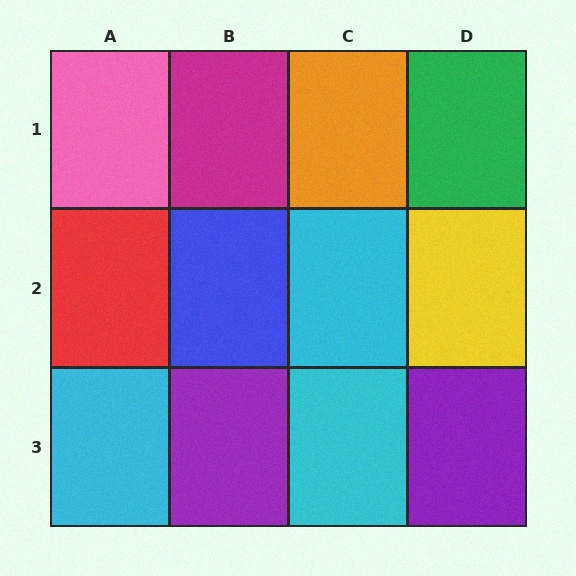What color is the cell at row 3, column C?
Cyan.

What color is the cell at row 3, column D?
Purple.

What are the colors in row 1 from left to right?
Pink, magenta, orange, green.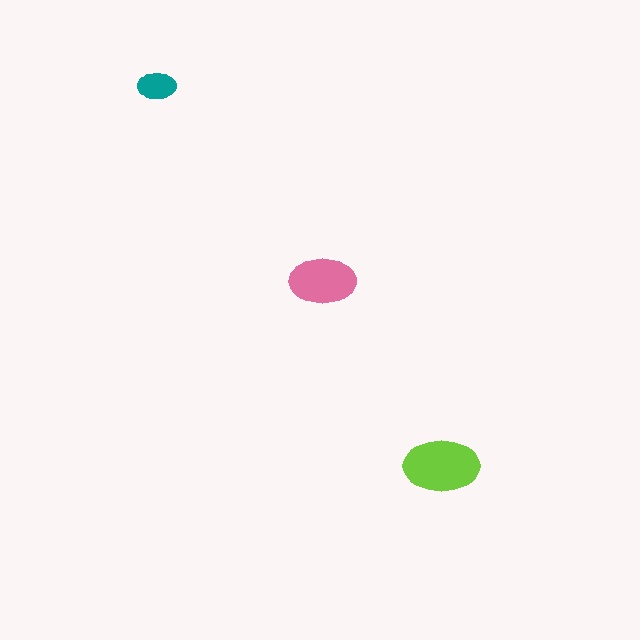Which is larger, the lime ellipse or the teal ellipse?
The lime one.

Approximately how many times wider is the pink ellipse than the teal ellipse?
About 1.5 times wider.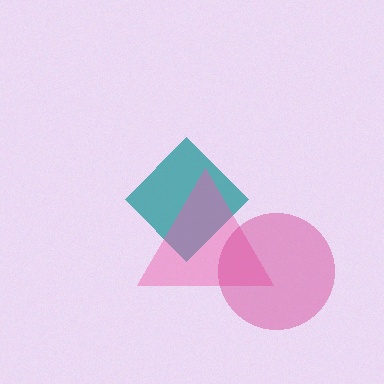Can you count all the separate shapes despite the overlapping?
Yes, there are 3 separate shapes.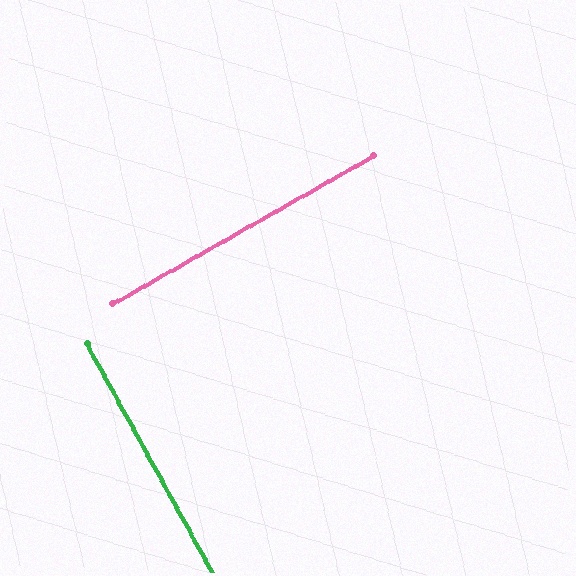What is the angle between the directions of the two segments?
Approximately 90 degrees.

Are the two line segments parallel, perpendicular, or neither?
Perpendicular — they meet at approximately 90°.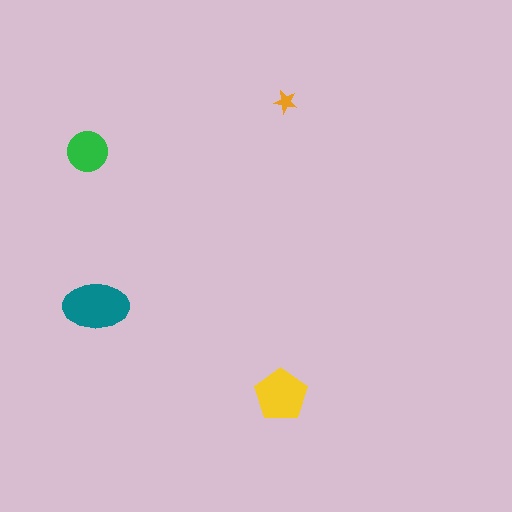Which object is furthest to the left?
The green circle is leftmost.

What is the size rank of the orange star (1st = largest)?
4th.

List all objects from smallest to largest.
The orange star, the green circle, the yellow pentagon, the teal ellipse.